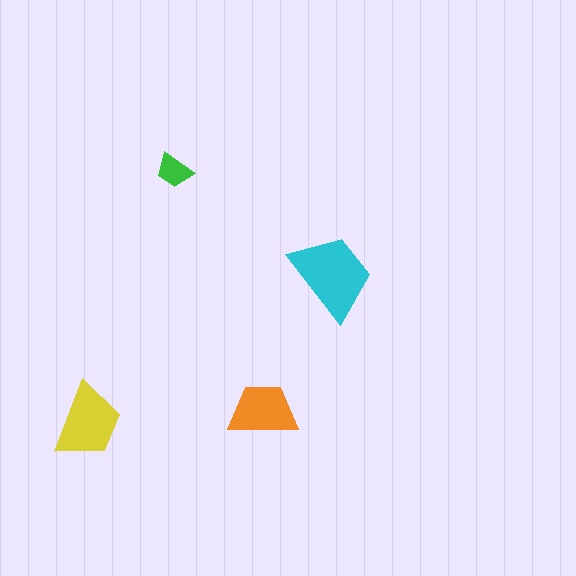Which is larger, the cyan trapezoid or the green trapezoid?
The cyan one.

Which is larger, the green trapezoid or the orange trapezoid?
The orange one.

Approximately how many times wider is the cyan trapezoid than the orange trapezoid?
About 1.5 times wider.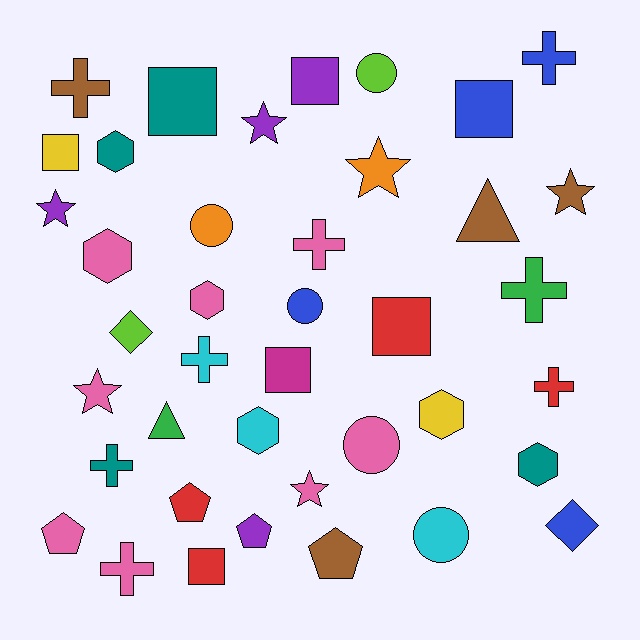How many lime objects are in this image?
There are 2 lime objects.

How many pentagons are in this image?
There are 4 pentagons.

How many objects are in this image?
There are 40 objects.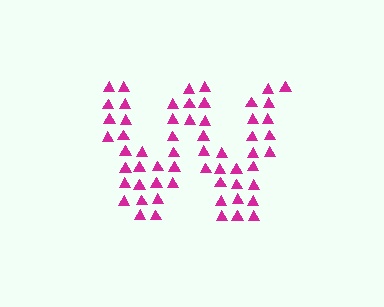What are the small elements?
The small elements are triangles.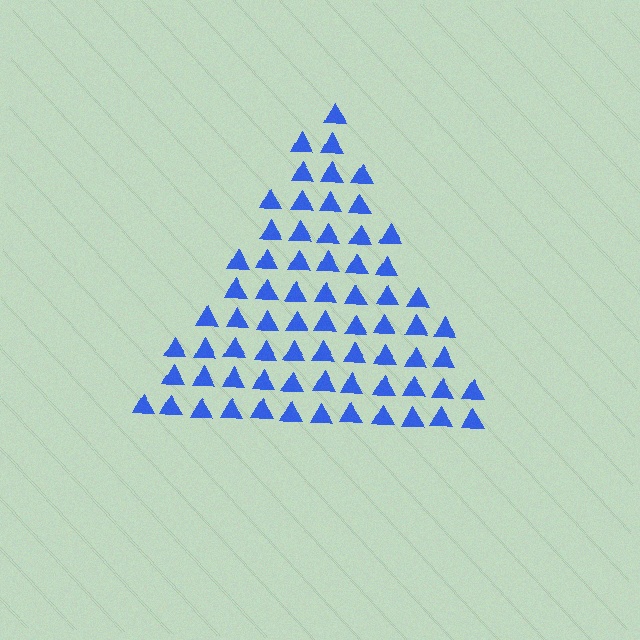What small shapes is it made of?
It is made of small triangles.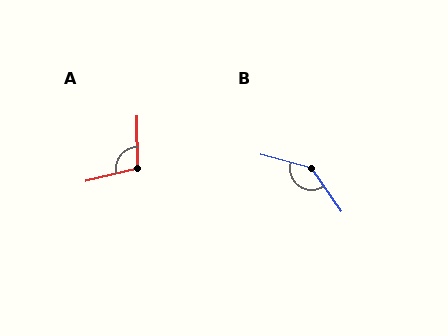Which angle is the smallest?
A, at approximately 103 degrees.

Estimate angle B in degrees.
Approximately 140 degrees.